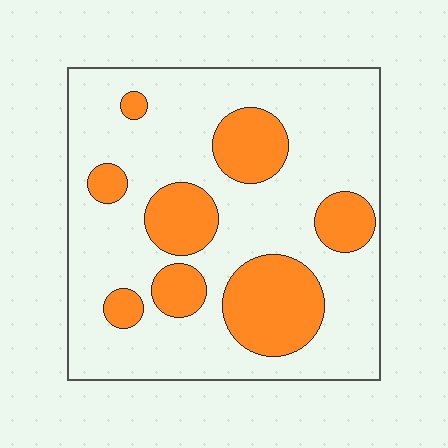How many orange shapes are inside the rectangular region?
8.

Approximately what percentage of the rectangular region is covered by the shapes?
Approximately 25%.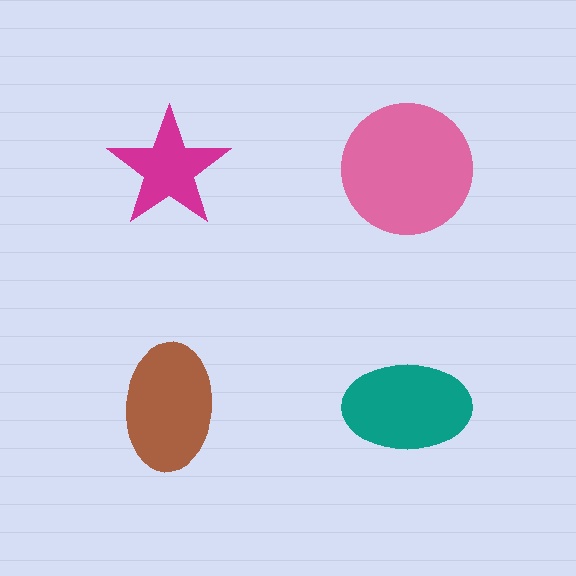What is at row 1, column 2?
A pink circle.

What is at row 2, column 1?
A brown ellipse.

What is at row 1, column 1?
A magenta star.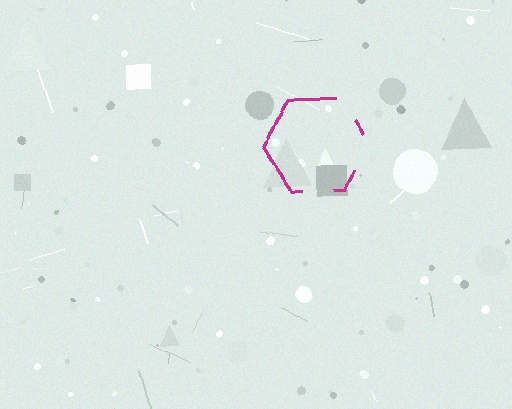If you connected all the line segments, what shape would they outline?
They would outline a hexagon.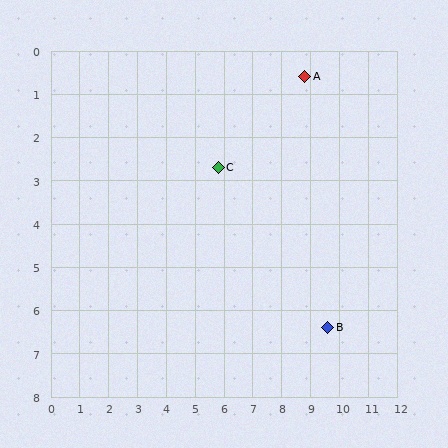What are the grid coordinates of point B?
Point B is at approximately (9.6, 6.4).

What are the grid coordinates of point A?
Point A is at approximately (8.8, 0.6).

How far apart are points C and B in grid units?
Points C and B are about 5.3 grid units apart.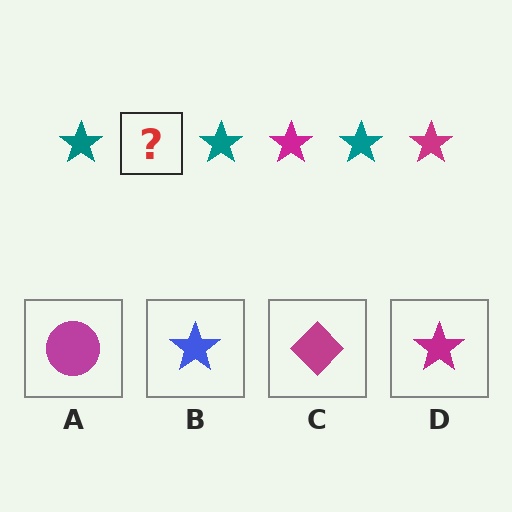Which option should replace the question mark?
Option D.